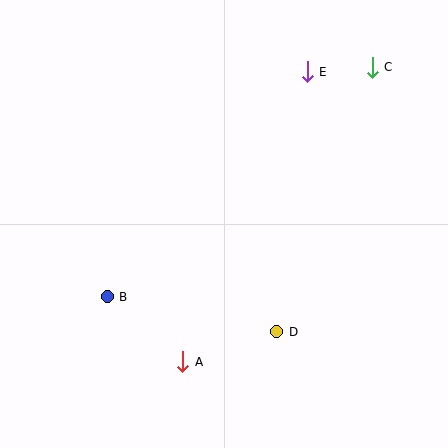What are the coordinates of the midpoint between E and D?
The midpoint between E and D is at (292, 202).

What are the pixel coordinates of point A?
Point A is at (183, 362).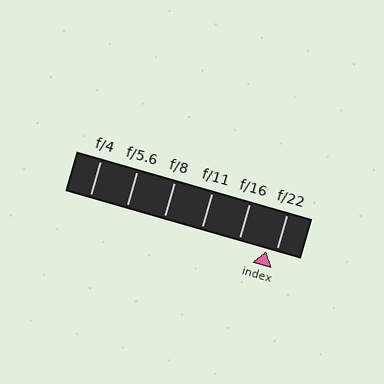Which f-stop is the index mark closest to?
The index mark is closest to f/22.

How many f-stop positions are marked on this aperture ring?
There are 6 f-stop positions marked.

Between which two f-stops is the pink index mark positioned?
The index mark is between f/16 and f/22.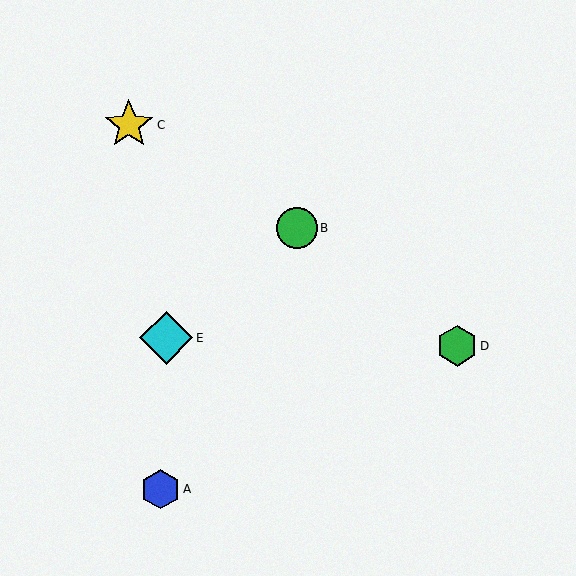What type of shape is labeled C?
Shape C is a yellow star.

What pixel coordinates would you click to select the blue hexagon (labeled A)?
Click at (160, 489) to select the blue hexagon A.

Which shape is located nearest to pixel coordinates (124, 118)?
The yellow star (labeled C) at (129, 125) is nearest to that location.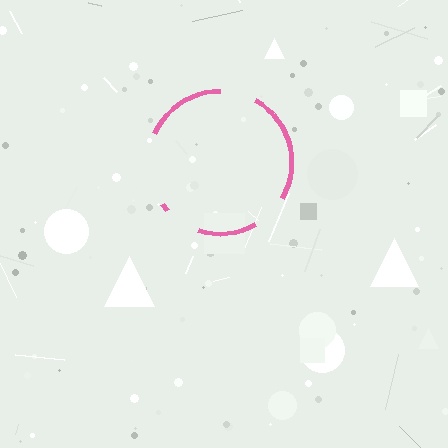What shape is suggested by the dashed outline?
The dashed outline suggests a circle.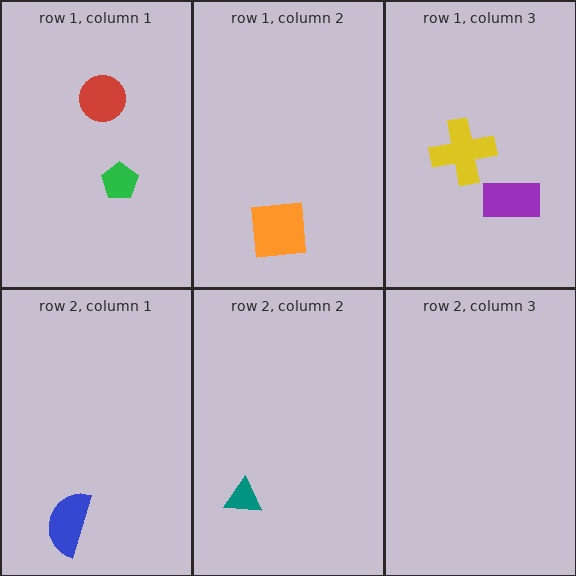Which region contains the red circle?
The row 1, column 1 region.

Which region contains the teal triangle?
The row 2, column 2 region.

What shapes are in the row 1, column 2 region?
The orange square.